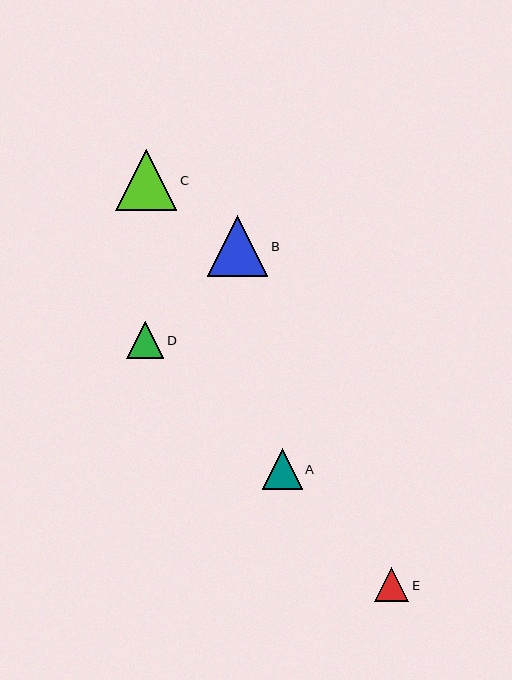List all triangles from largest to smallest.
From largest to smallest: C, B, A, D, E.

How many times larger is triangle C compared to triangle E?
Triangle C is approximately 1.8 times the size of triangle E.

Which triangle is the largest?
Triangle C is the largest with a size of approximately 61 pixels.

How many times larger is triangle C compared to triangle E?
Triangle C is approximately 1.8 times the size of triangle E.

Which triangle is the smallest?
Triangle E is the smallest with a size of approximately 34 pixels.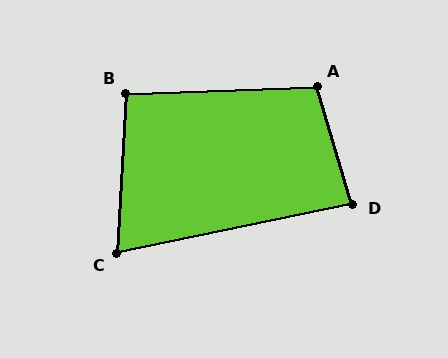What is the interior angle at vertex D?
Approximately 85 degrees (approximately right).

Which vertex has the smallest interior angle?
C, at approximately 75 degrees.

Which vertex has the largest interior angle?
A, at approximately 105 degrees.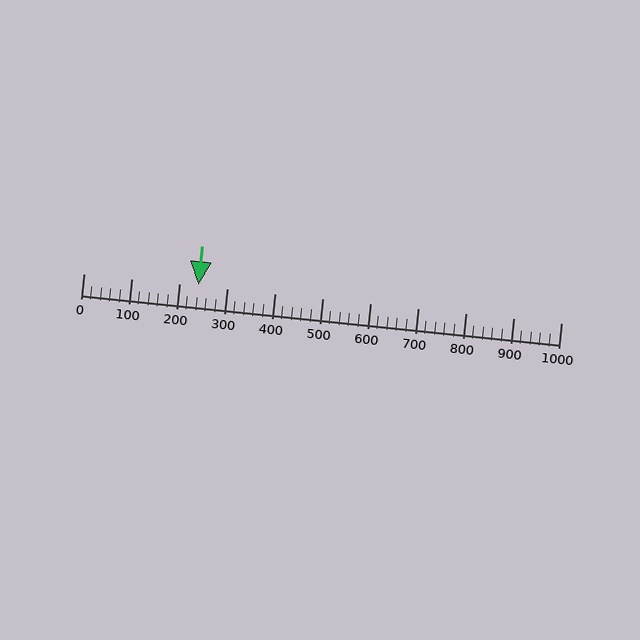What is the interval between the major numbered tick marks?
The major tick marks are spaced 100 units apart.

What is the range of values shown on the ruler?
The ruler shows values from 0 to 1000.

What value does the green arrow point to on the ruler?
The green arrow points to approximately 240.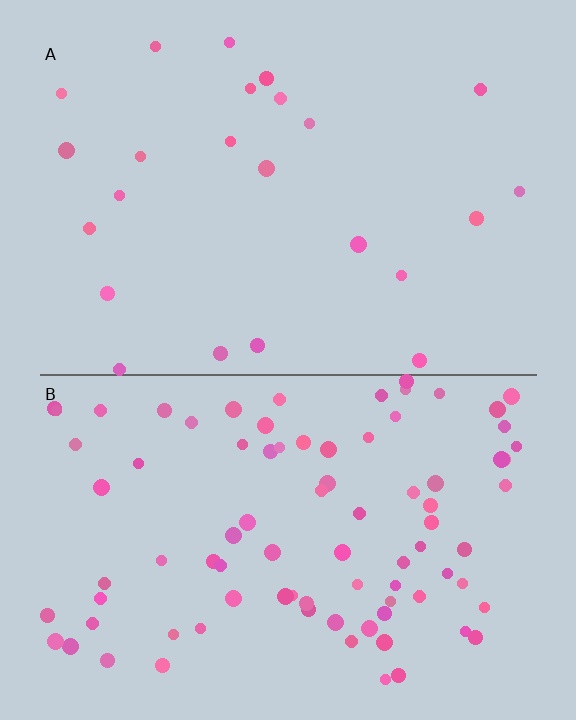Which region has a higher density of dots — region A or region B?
B (the bottom).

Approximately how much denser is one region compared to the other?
Approximately 3.7× — region B over region A.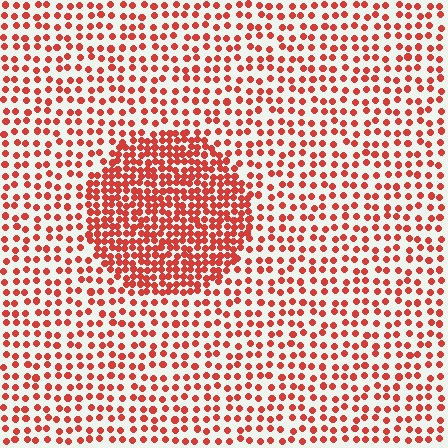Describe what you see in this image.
The image contains small red elements arranged at two different densities. A circle-shaped region is visible where the elements are more densely packed than the surrounding area.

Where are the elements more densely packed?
The elements are more densely packed inside the circle boundary.